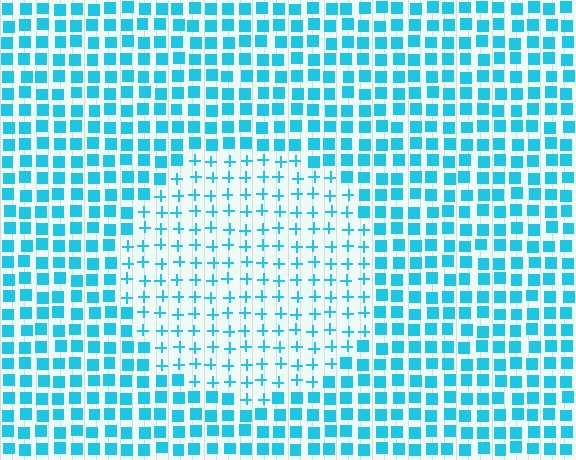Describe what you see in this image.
The image is filled with small cyan elements arranged in a uniform grid. A circle-shaped region contains plus signs, while the surrounding area contains squares. The boundary is defined purely by the change in element shape.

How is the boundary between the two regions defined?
The boundary is defined by a change in element shape: plus signs inside vs. squares outside. All elements share the same color and spacing.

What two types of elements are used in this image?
The image uses plus signs inside the circle region and squares outside it.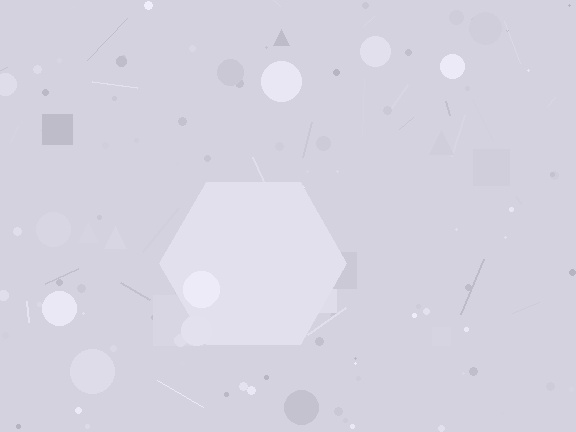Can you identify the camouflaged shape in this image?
The camouflaged shape is a hexagon.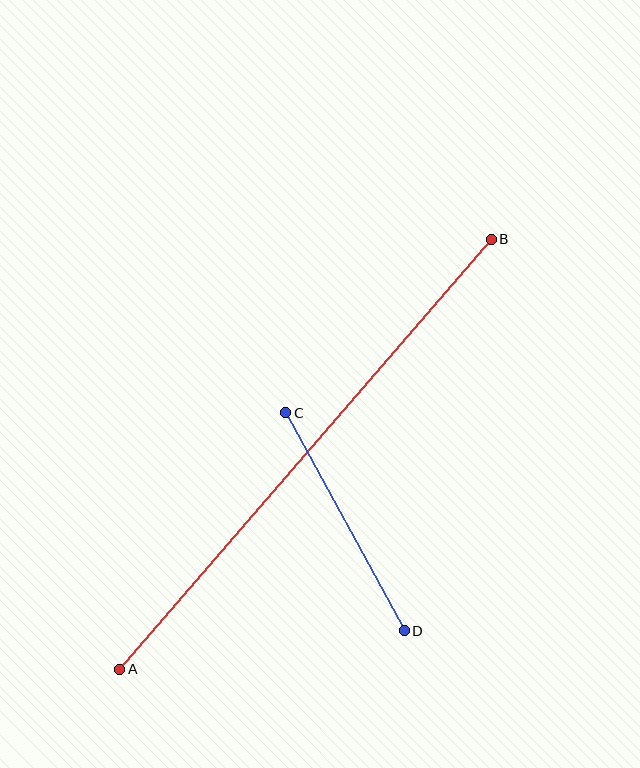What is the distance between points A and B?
The distance is approximately 568 pixels.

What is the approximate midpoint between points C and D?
The midpoint is at approximately (345, 522) pixels.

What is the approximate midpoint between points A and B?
The midpoint is at approximately (305, 454) pixels.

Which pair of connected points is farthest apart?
Points A and B are farthest apart.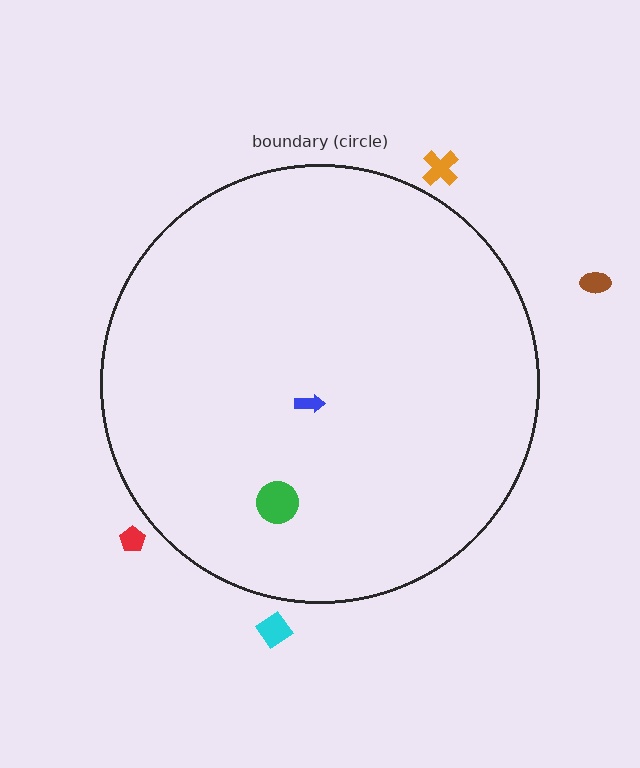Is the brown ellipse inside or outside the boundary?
Outside.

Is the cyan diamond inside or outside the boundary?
Outside.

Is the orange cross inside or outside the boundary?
Outside.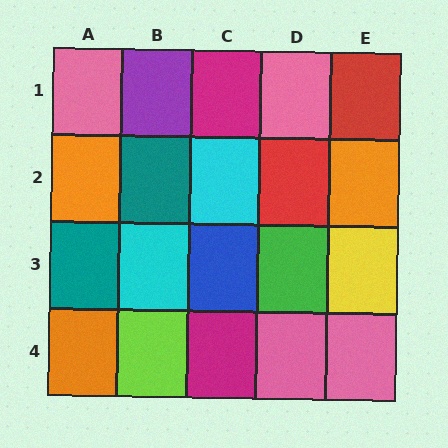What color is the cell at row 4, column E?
Pink.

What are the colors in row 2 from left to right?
Orange, teal, cyan, red, orange.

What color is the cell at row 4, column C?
Magenta.